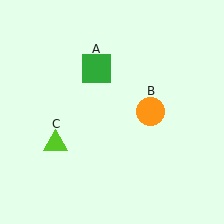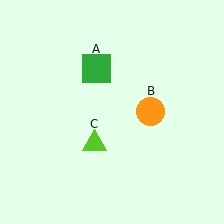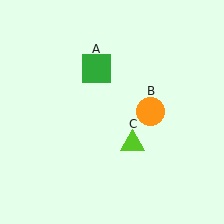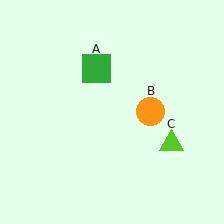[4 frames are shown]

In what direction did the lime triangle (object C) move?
The lime triangle (object C) moved right.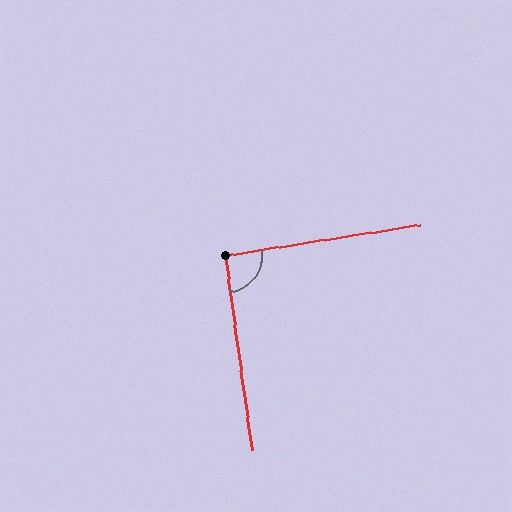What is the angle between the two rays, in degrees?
Approximately 91 degrees.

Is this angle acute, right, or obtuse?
It is approximately a right angle.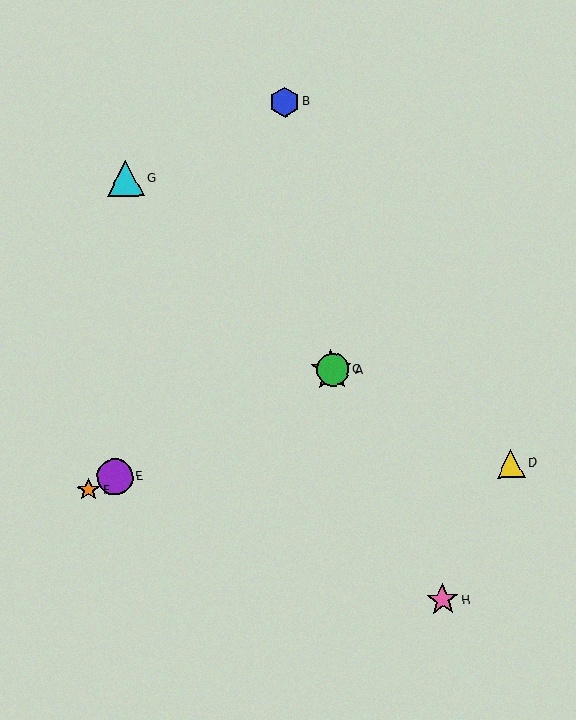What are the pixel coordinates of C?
Object C is at (333, 370).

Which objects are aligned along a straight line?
Objects A, C, E, F are aligned along a straight line.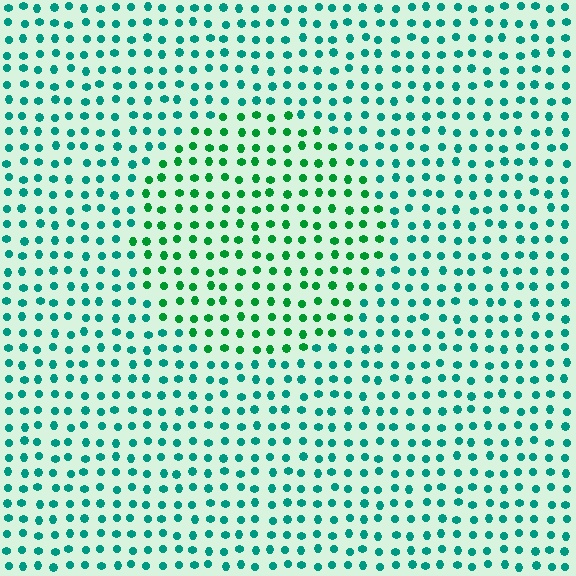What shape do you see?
I see a circle.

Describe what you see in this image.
The image is filled with small teal elements in a uniform arrangement. A circle-shaped region is visible where the elements are tinted to a slightly different hue, forming a subtle color boundary.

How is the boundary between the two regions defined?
The boundary is defined purely by a slight shift in hue (about 32 degrees). Spacing, size, and orientation are identical on both sides.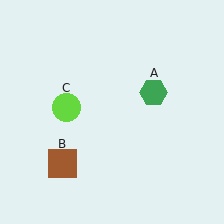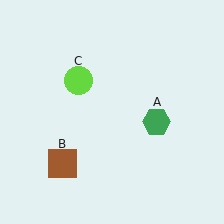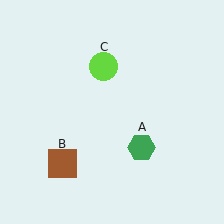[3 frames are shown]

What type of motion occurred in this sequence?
The green hexagon (object A), lime circle (object C) rotated clockwise around the center of the scene.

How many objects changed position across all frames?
2 objects changed position: green hexagon (object A), lime circle (object C).